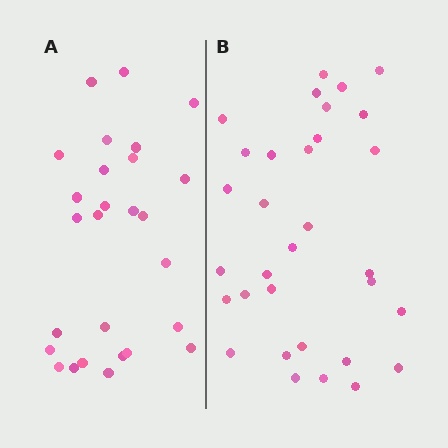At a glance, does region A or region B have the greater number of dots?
Region B (the right region) has more dots.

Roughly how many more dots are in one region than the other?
Region B has about 5 more dots than region A.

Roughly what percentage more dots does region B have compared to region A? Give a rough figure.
About 20% more.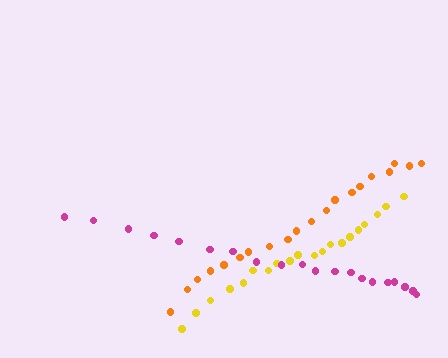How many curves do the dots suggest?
There are 3 distinct paths.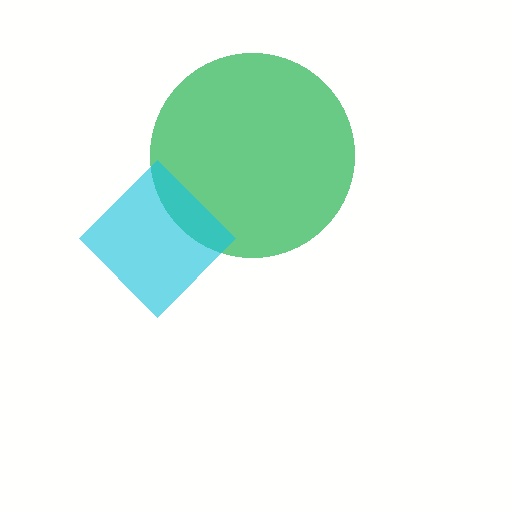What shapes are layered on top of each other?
The layered shapes are: a green circle, a cyan diamond.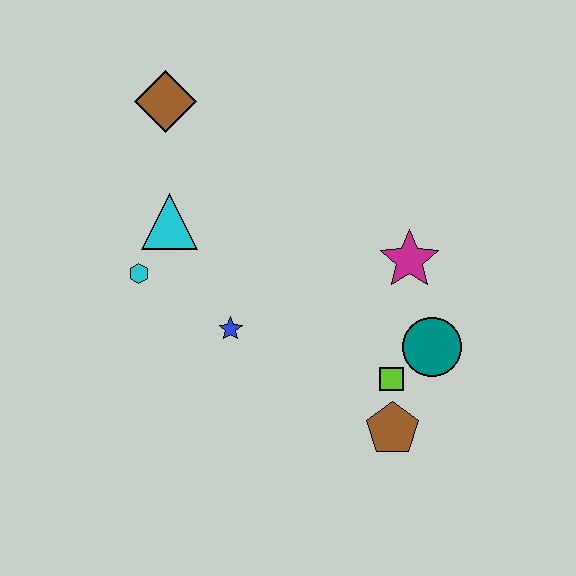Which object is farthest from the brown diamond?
The brown pentagon is farthest from the brown diamond.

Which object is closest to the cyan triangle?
The cyan hexagon is closest to the cyan triangle.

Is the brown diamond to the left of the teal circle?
Yes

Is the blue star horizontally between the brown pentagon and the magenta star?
No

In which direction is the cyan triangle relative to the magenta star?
The cyan triangle is to the left of the magenta star.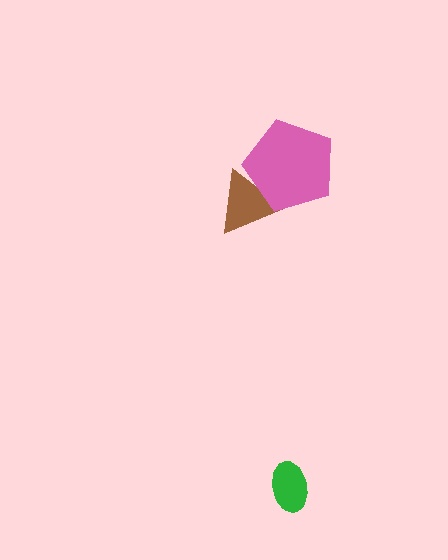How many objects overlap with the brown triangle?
1 object overlaps with the brown triangle.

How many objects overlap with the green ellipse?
0 objects overlap with the green ellipse.